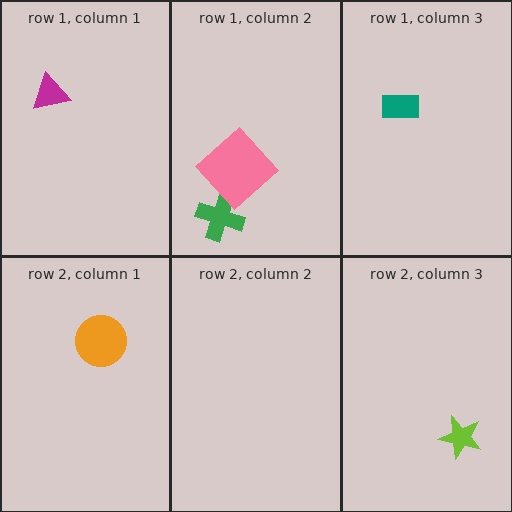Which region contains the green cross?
The row 1, column 2 region.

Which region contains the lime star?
The row 2, column 3 region.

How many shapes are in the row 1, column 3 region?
1.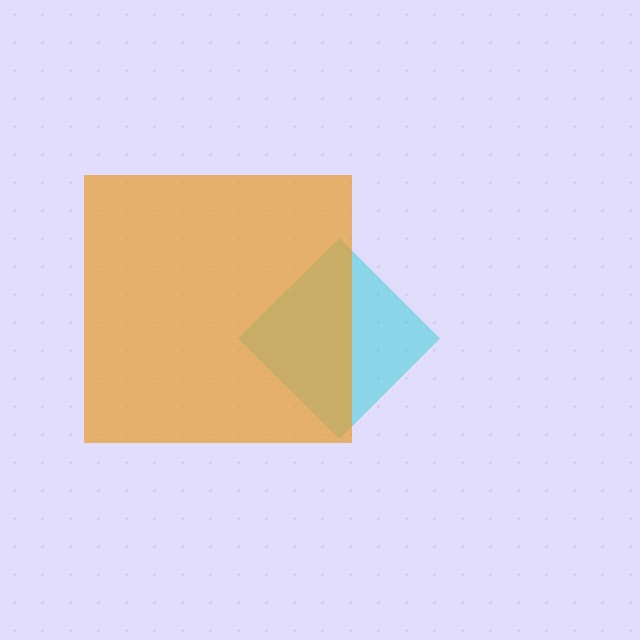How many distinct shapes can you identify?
There are 2 distinct shapes: a cyan diamond, an orange square.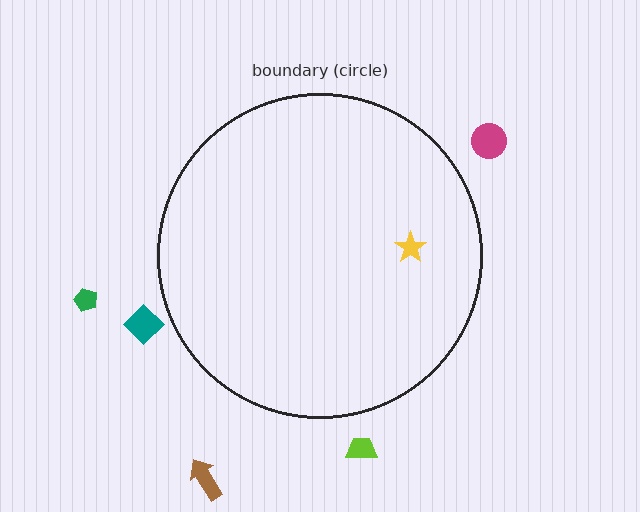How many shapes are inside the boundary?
1 inside, 5 outside.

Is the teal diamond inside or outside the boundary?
Outside.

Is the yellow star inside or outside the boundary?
Inside.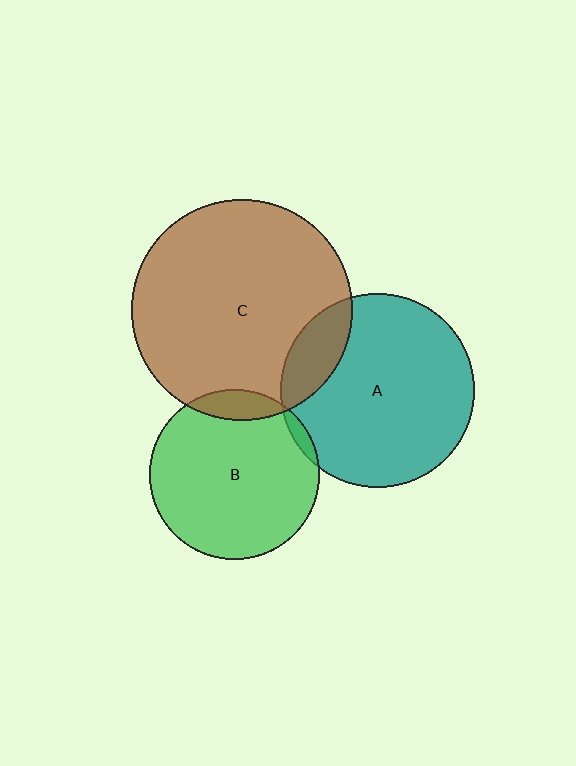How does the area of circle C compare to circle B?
Approximately 1.7 times.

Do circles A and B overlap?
Yes.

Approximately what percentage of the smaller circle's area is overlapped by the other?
Approximately 5%.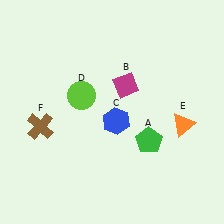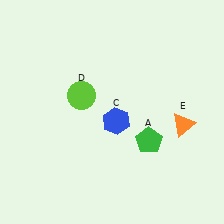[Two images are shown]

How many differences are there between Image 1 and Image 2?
There are 2 differences between the two images.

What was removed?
The brown cross (F), the magenta diamond (B) were removed in Image 2.